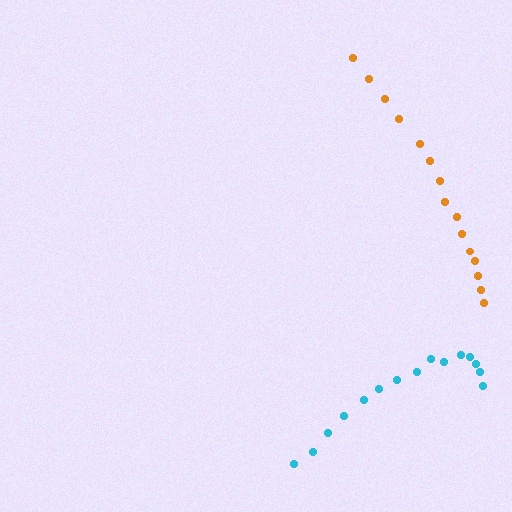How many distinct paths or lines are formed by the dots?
There are 2 distinct paths.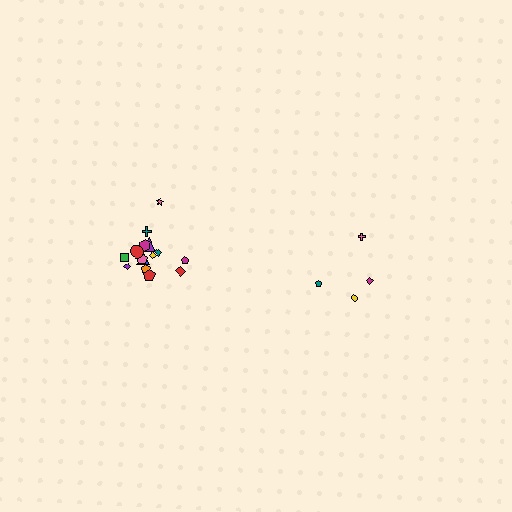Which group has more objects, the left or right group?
The left group.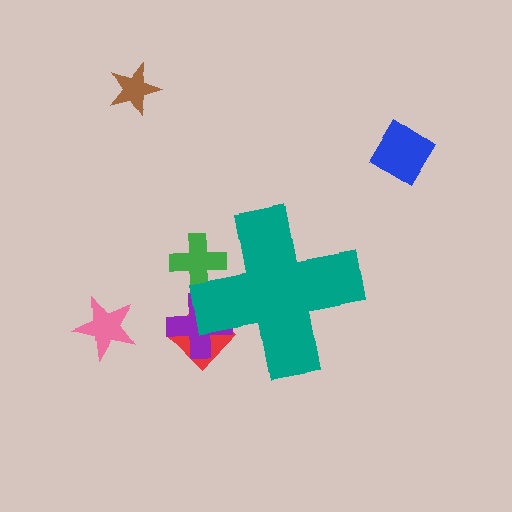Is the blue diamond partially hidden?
No, the blue diamond is fully visible.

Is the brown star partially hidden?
No, the brown star is fully visible.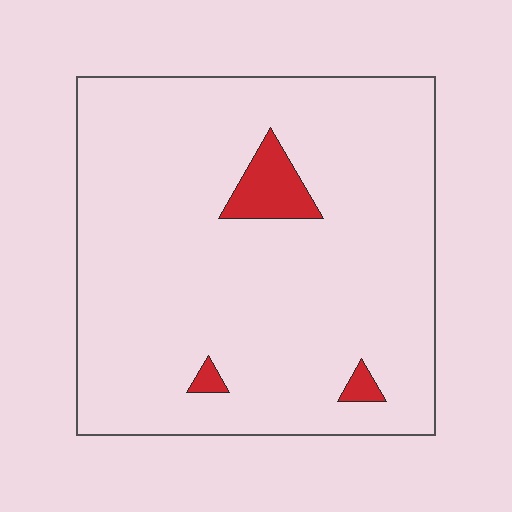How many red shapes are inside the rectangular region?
3.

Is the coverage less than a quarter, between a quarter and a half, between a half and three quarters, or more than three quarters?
Less than a quarter.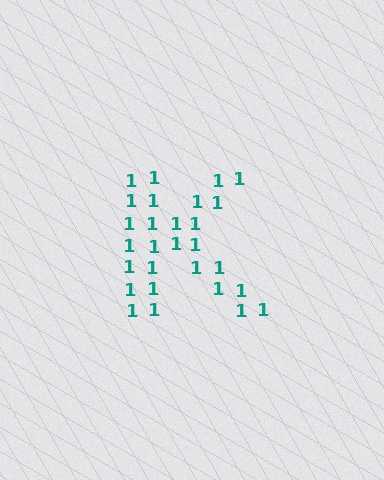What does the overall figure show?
The overall figure shows the letter K.